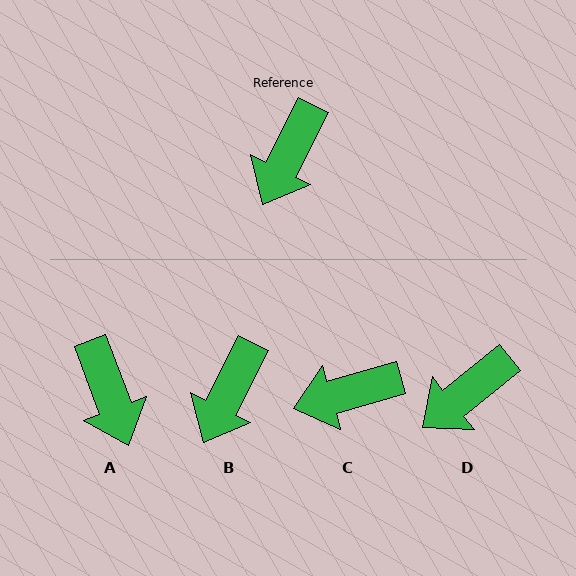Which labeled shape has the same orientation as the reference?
B.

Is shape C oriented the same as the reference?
No, it is off by about 47 degrees.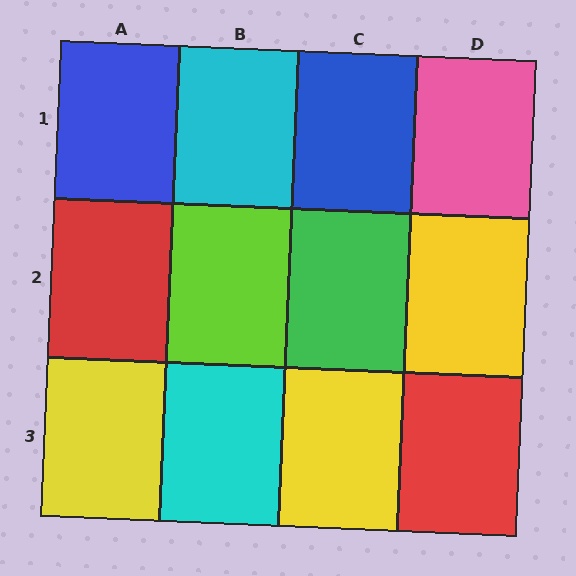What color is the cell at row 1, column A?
Blue.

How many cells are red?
2 cells are red.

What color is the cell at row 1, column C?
Blue.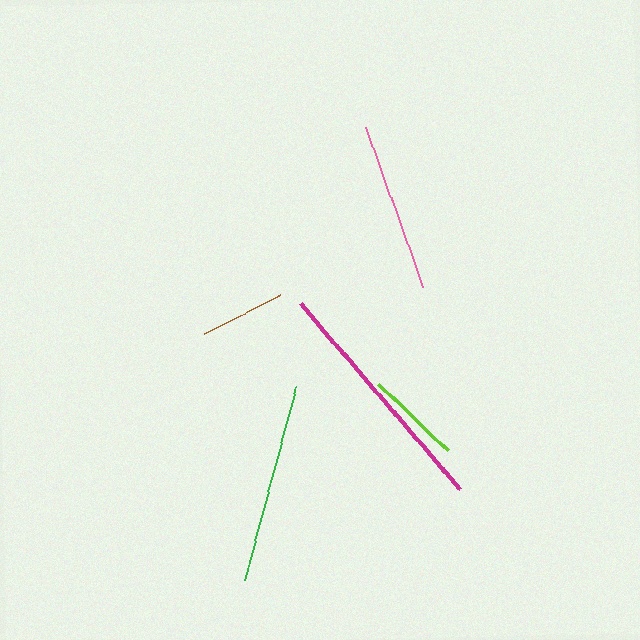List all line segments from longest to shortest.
From longest to shortest: magenta, green, pink, lime, brown.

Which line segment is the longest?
The magenta line is the longest at approximately 245 pixels.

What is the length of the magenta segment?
The magenta segment is approximately 245 pixels long.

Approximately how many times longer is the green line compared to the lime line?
The green line is approximately 2.1 times the length of the lime line.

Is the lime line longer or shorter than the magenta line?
The magenta line is longer than the lime line.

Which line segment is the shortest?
The brown line is the shortest at approximately 86 pixels.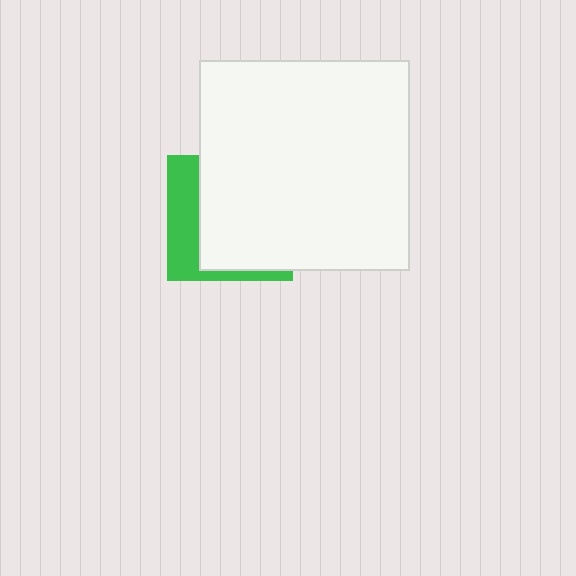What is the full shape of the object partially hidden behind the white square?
The partially hidden object is a green square.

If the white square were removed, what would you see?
You would see the complete green square.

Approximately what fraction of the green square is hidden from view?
Roughly 69% of the green square is hidden behind the white square.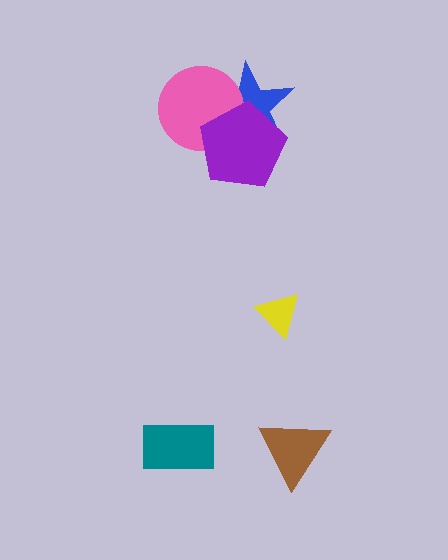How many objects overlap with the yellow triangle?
0 objects overlap with the yellow triangle.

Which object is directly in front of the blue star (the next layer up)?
The pink circle is directly in front of the blue star.